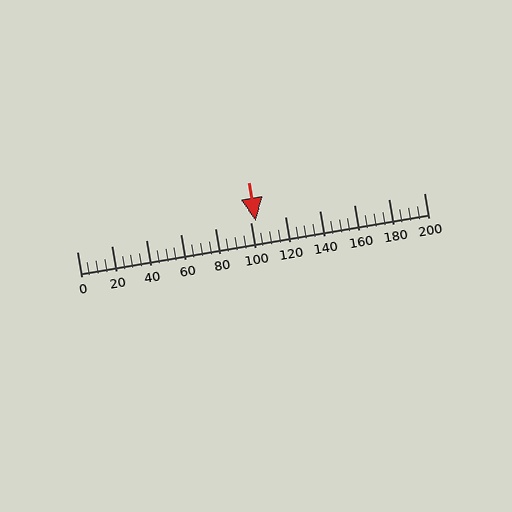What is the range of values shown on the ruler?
The ruler shows values from 0 to 200.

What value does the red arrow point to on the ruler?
The red arrow points to approximately 103.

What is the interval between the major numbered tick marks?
The major tick marks are spaced 20 units apart.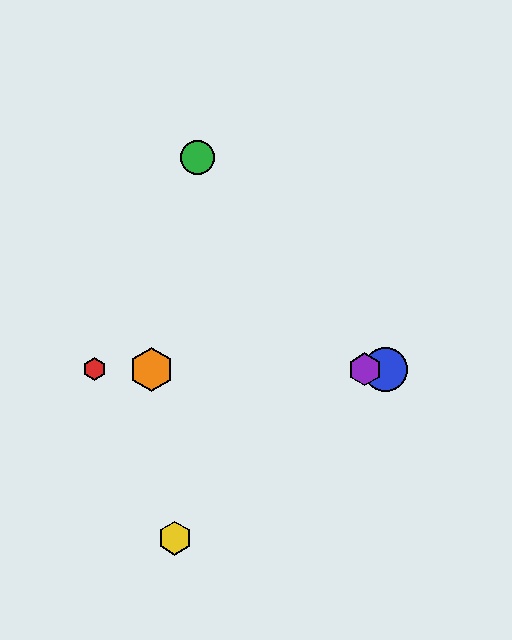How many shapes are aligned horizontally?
4 shapes (the red hexagon, the blue circle, the purple hexagon, the orange hexagon) are aligned horizontally.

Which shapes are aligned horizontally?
The red hexagon, the blue circle, the purple hexagon, the orange hexagon are aligned horizontally.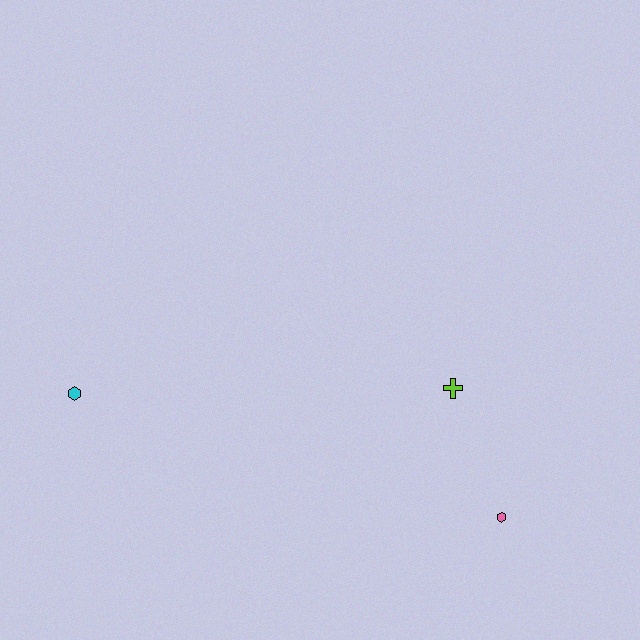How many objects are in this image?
There are 3 objects.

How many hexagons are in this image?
There are 2 hexagons.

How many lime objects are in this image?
There is 1 lime object.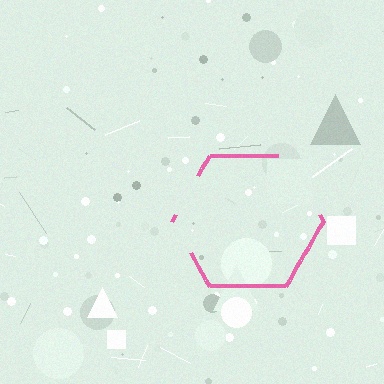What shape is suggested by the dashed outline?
The dashed outline suggests a hexagon.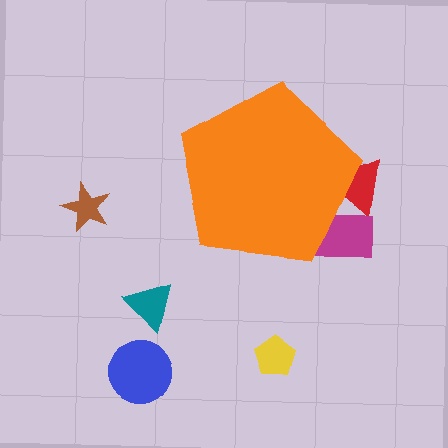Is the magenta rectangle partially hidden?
Yes, the magenta rectangle is partially hidden behind the orange pentagon.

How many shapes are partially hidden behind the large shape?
2 shapes are partially hidden.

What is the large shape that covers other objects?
An orange pentagon.